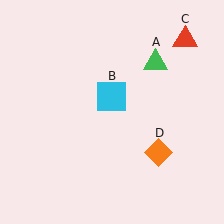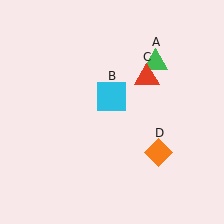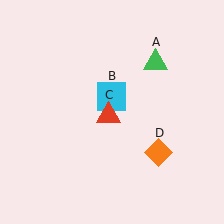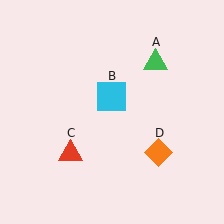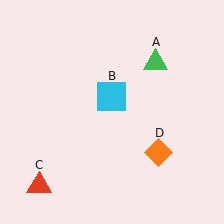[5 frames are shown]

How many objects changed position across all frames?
1 object changed position: red triangle (object C).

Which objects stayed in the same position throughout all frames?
Green triangle (object A) and cyan square (object B) and orange diamond (object D) remained stationary.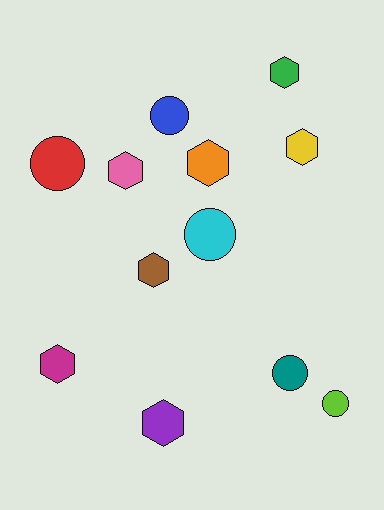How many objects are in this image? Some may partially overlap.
There are 12 objects.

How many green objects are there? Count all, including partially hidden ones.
There is 1 green object.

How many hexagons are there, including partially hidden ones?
There are 7 hexagons.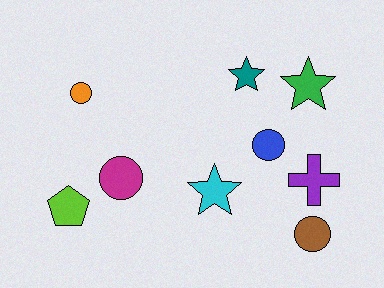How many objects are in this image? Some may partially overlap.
There are 9 objects.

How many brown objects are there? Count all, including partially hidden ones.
There is 1 brown object.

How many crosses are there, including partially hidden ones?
There is 1 cross.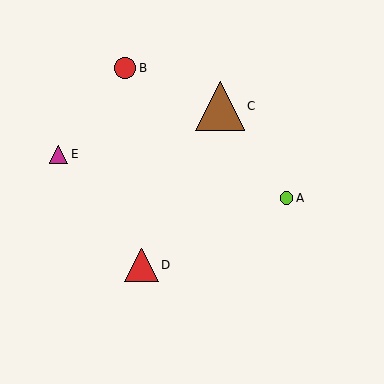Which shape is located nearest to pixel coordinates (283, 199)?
The lime circle (labeled A) at (287, 198) is nearest to that location.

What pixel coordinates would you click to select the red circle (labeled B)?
Click at (125, 68) to select the red circle B.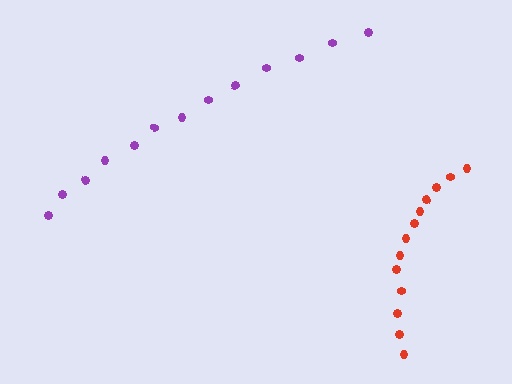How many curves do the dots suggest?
There are 2 distinct paths.